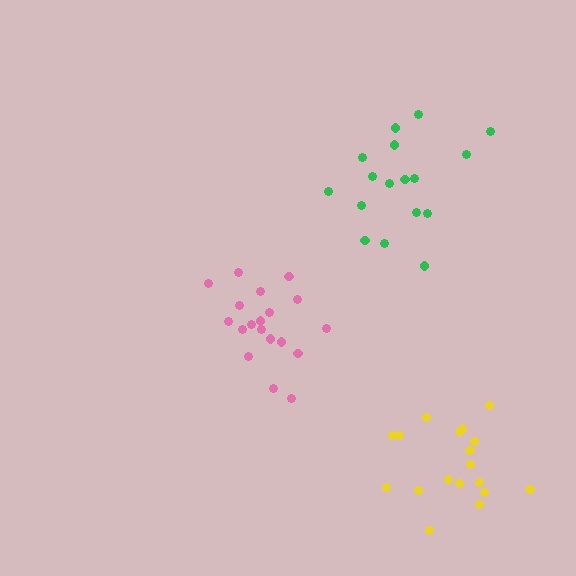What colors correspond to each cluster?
The clusters are colored: pink, green, yellow.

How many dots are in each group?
Group 1: 19 dots, Group 2: 17 dots, Group 3: 18 dots (54 total).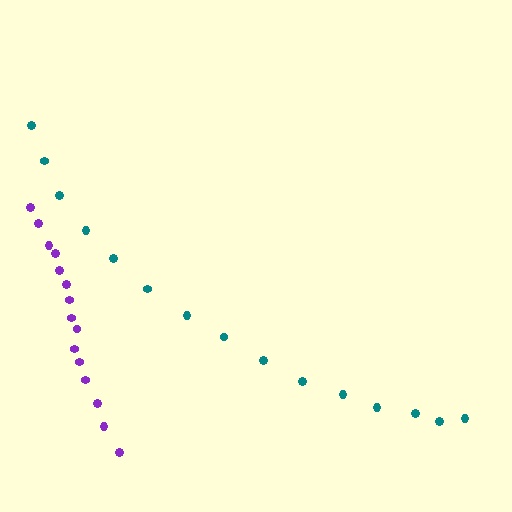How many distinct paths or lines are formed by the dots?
There are 2 distinct paths.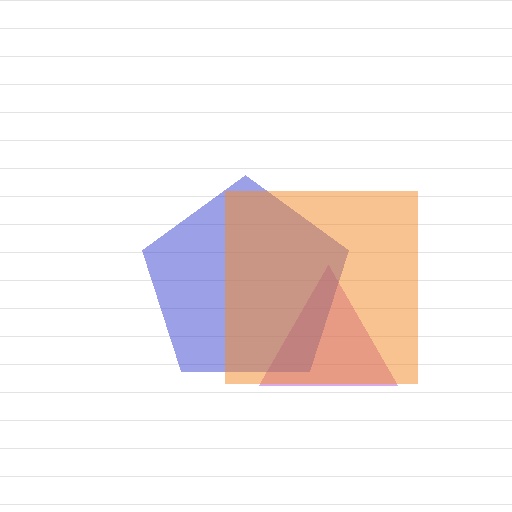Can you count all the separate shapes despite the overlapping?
Yes, there are 3 separate shapes.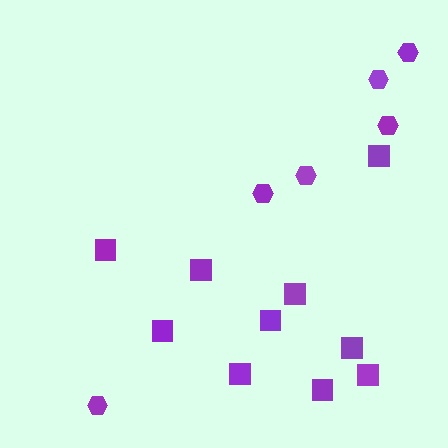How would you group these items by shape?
There are 2 groups: one group of squares (10) and one group of hexagons (6).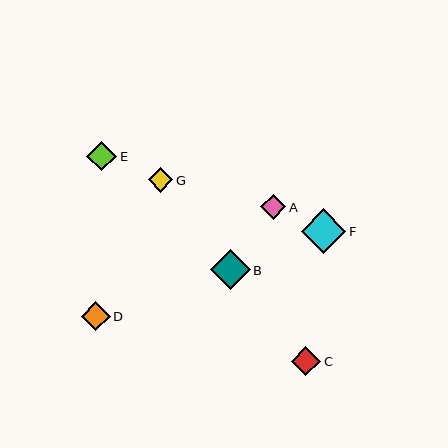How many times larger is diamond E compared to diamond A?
Diamond E is approximately 1.2 times the size of diamond A.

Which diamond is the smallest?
Diamond G is the smallest with a size of approximately 25 pixels.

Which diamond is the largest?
Diamond F is the largest with a size of approximately 44 pixels.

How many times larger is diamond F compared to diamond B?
Diamond F is approximately 1.1 times the size of diamond B.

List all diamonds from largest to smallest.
From largest to smallest: F, B, C, E, D, A, G.